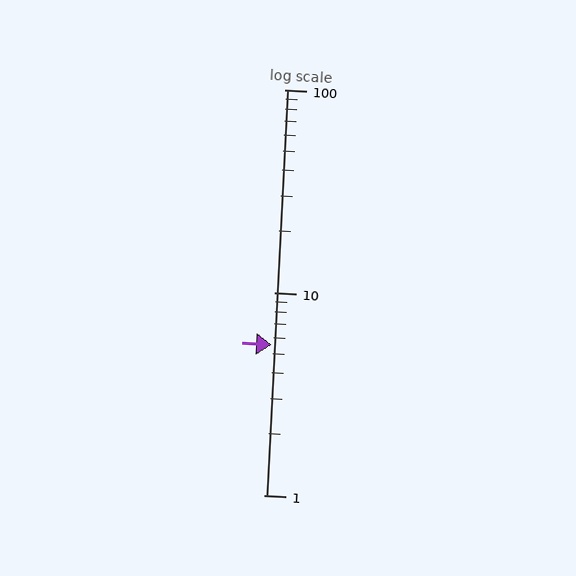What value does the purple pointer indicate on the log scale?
The pointer indicates approximately 5.5.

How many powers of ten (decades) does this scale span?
The scale spans 2 decades, from 1 to 100.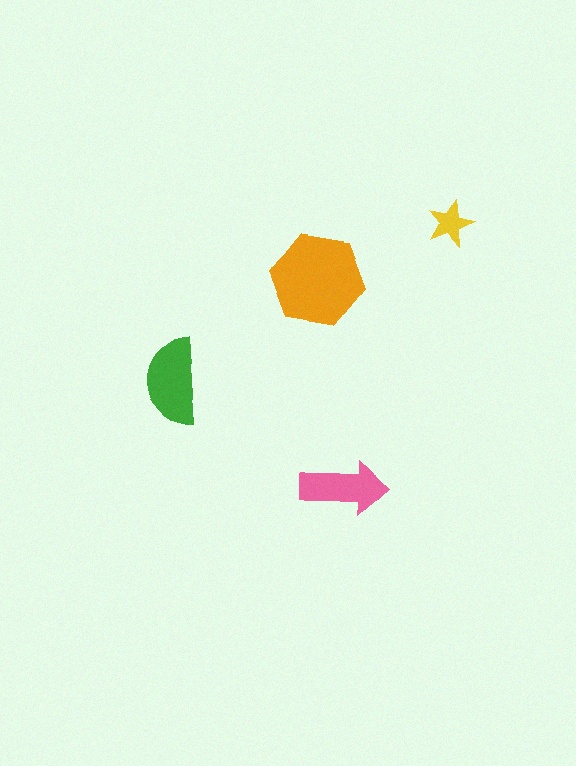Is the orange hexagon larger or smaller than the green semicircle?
Larger.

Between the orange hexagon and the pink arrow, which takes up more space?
The orange hexagon.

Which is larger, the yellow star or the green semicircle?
The green semicircle.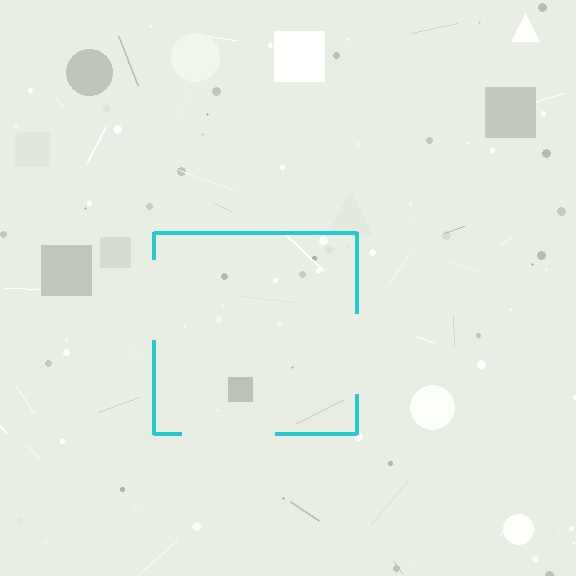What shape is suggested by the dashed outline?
The dashed outline suggests a square.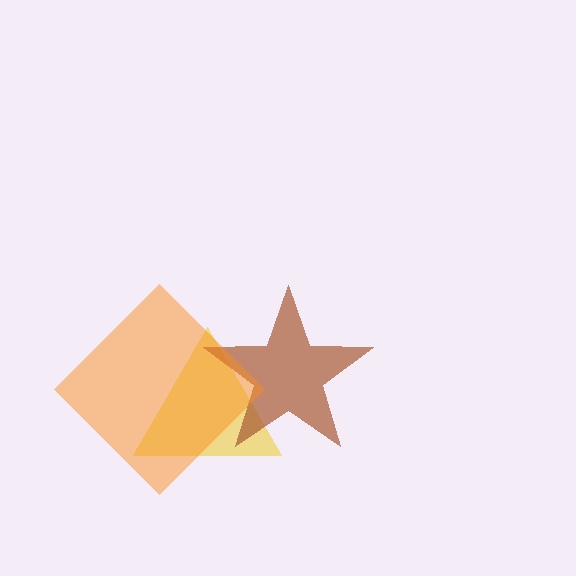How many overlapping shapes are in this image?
There are 3 overlapping shapes in the image.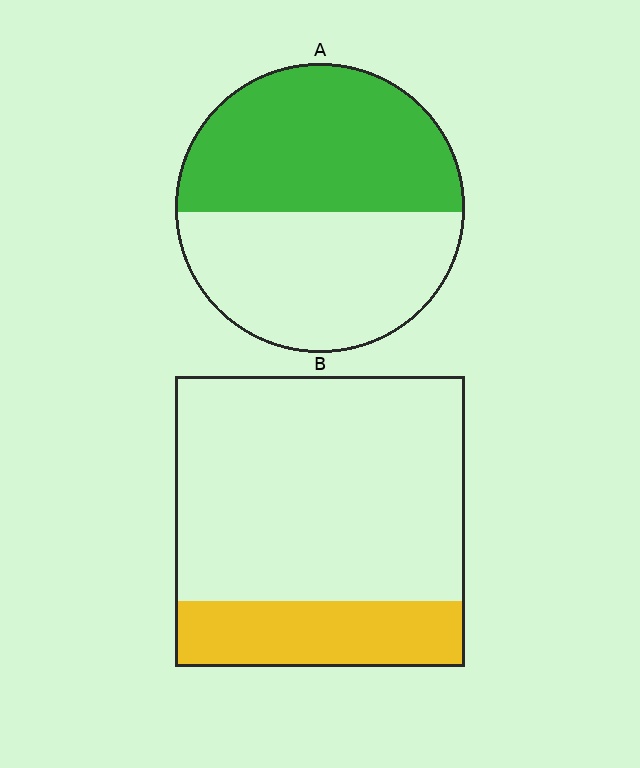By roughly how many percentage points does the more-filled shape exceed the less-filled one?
By roughly 30 percentage points (A over B).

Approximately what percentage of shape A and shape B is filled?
A is approximately 50% and B is approximately 25%.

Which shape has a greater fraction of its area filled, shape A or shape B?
Shape A.